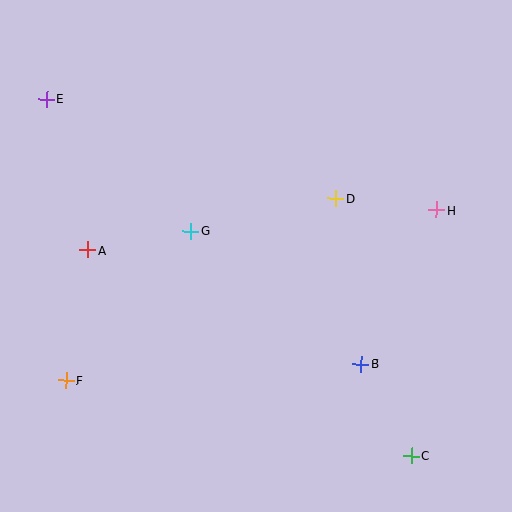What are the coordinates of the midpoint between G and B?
The midpoint between G and B is at (276, 297).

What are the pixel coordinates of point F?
Point F is at (66, 380).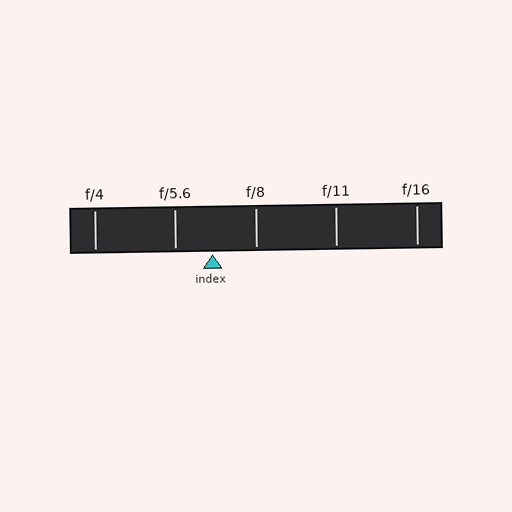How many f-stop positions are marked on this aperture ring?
There are 5 f-stop positions marked.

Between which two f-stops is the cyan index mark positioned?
The index mark is between f/5.6 and f/8.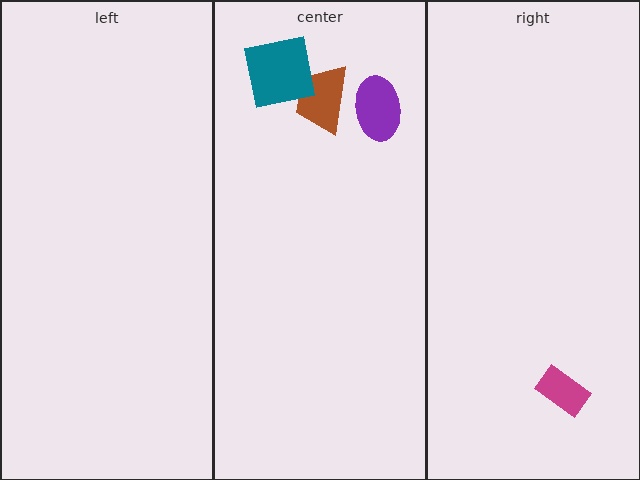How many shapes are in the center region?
3.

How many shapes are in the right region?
1.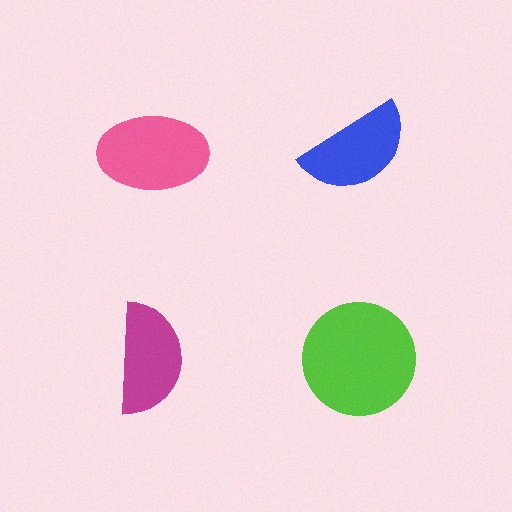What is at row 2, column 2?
A lime circle.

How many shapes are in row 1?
2 shapes.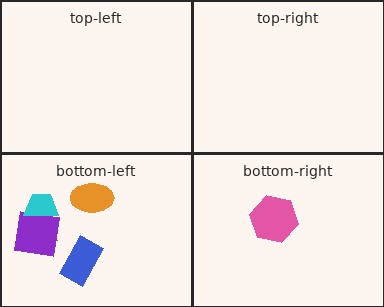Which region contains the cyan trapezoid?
The bottom-left region.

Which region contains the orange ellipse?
The bottom-left region.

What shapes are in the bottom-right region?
The pink hexagon.